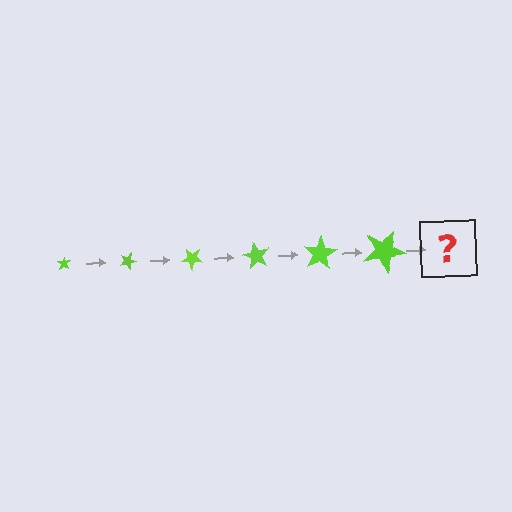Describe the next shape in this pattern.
It should be a star, larger than the previous one and rotated 120 degrees from the start.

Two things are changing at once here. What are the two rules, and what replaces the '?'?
The two rules are that the star grows larger each step and it rotates 20 degrees each step. The '?' should be a star, larger than the previous one and rotated 120 degrees from the start.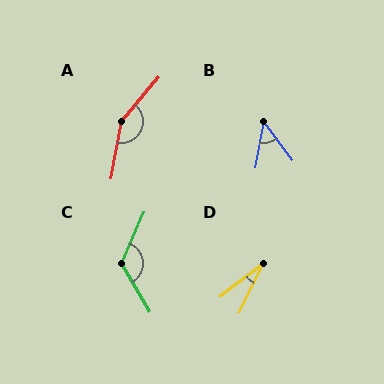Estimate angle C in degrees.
Approximately 126 degrees.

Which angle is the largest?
A, at approximately 150 degrees.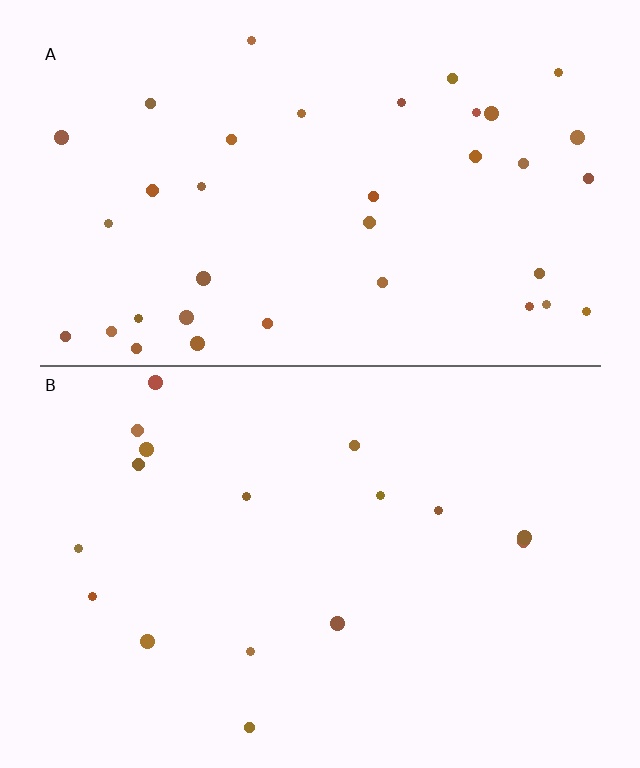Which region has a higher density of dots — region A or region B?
A (the top).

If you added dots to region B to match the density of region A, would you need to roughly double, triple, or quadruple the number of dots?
Approximately double.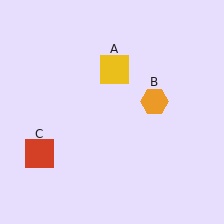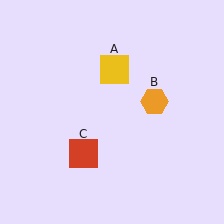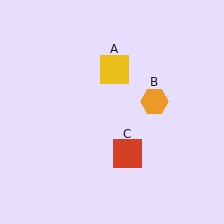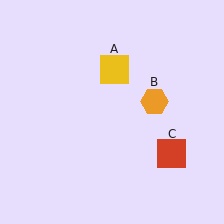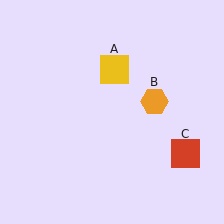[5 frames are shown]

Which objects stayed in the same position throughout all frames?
Yellow square (object A) and orange hexagon (object B) remained stationary.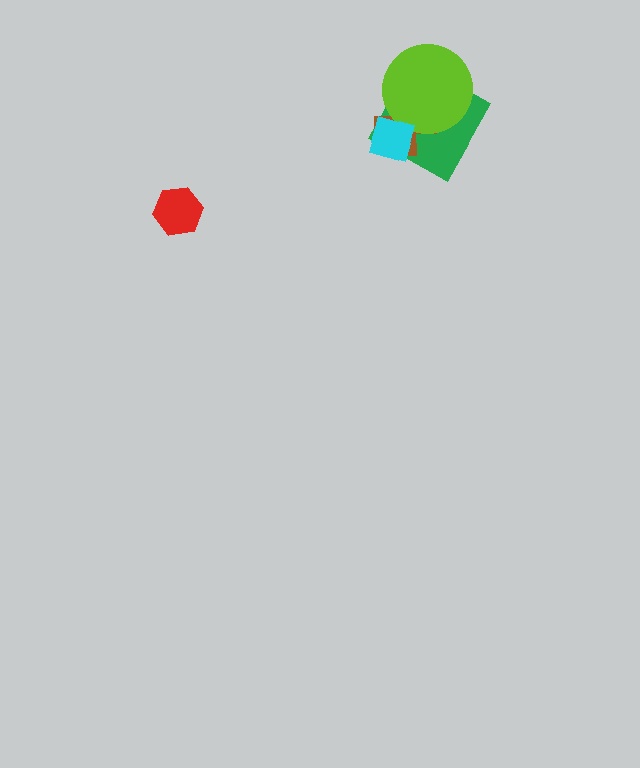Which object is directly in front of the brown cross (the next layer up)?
The lime circle is directly in front of the brown cross.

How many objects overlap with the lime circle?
3 objects overlap with the lime circle.